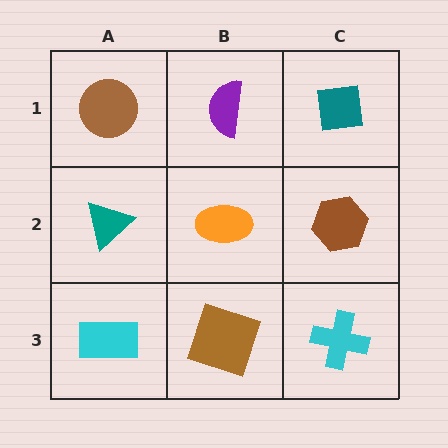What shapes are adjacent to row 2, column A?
A brown circle (row 1, column A), a cyan rectangle (row 3, column A), an orange ellipse (row 2, column B).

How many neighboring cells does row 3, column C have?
2.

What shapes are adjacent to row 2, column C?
A teal square (row 1, column C), a cyan cross (row 3, column C), an orange ellipse (row 2, column B).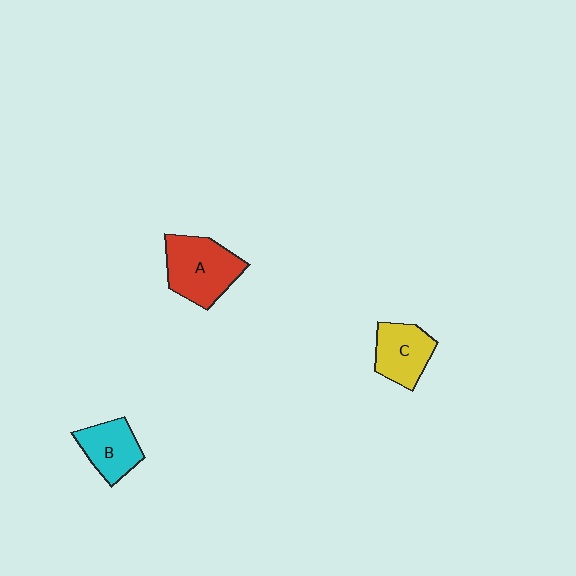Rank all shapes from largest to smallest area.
From largest to smallest: A (red), C (yellow), B (cyan).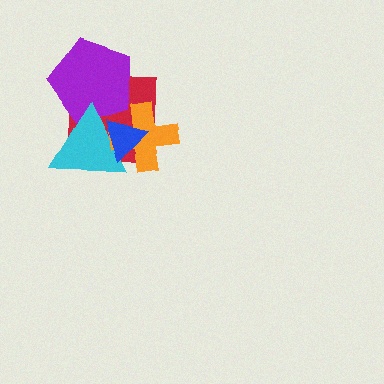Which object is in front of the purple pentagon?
The cyan triangle is in front of the purple pentagon.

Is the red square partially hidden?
Yes, it is partially covered by another shape.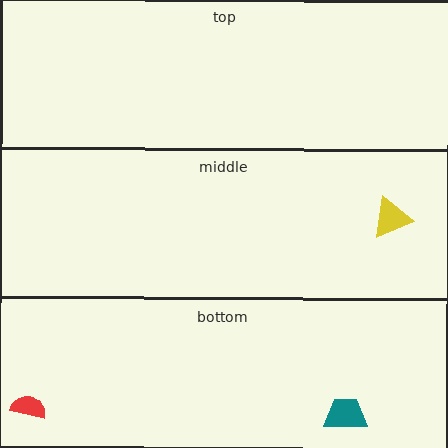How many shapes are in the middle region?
1.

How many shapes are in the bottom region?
2.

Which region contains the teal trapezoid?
The bottom region.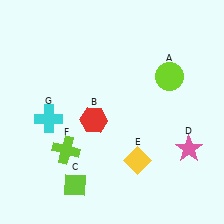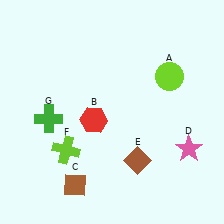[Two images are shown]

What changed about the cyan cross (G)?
In Image 1, G is cyan. In Image 2, it changed to green.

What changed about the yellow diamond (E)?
In Image 1, E is yellow. In Image 2, it changed to brown.